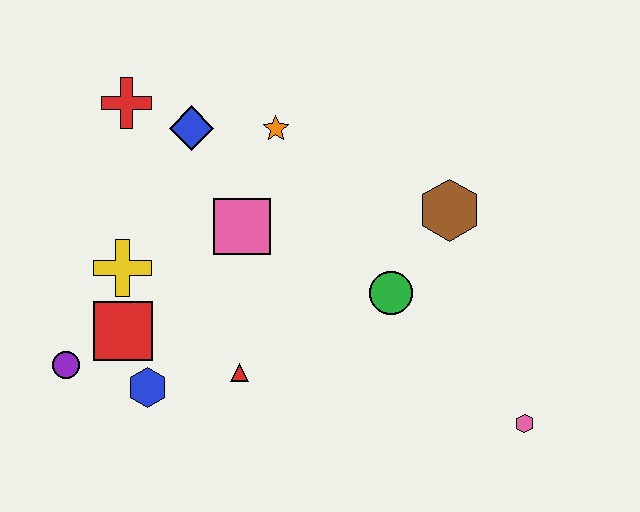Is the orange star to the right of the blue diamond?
Yes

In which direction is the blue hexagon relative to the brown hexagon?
The blue hexagon is to the left of the brown hexagon.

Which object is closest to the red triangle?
The blue hexagon is closest to the red triangle.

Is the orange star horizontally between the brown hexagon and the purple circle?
Yes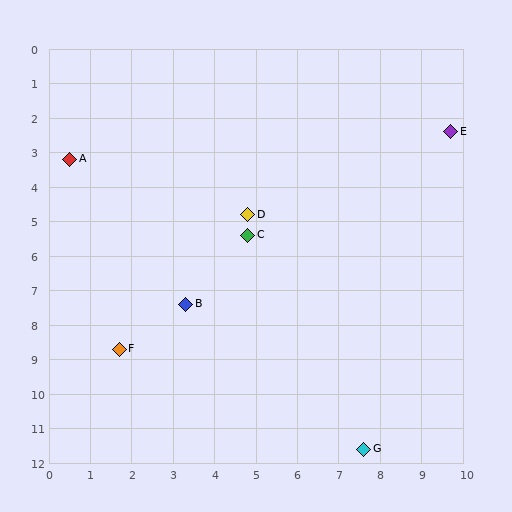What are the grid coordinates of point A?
Point A is at approximately (0.5, 3.2).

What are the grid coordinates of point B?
Point B is at approximately (3.3, 7.4).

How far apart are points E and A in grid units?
Points E and A are about 9.2 grid units apart.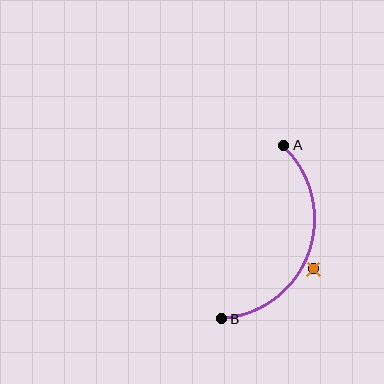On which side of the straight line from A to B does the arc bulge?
The arc bulges to the right of the straight line connecting A and B.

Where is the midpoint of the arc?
The arc midpoint is the point on the curve farthest from the straight line joining A and B. It sits to the right of that line.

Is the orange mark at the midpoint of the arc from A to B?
No — the orange mark does not lie on the arc at all. It sits slightly outside the curve.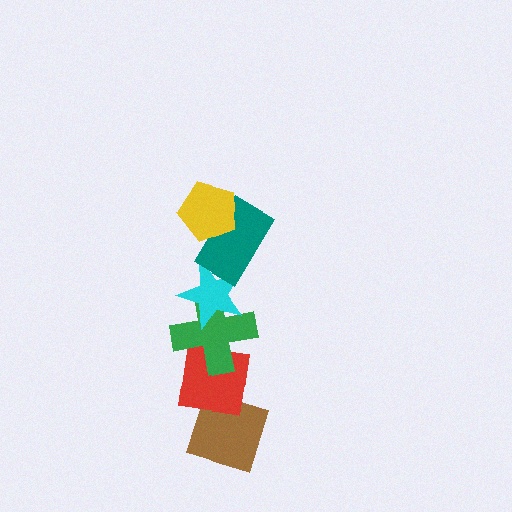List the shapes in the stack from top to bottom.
From top to bottom: the yellow pentagon, the teal rectangle, the cyan star, the green cross, the red square, the brown diamond.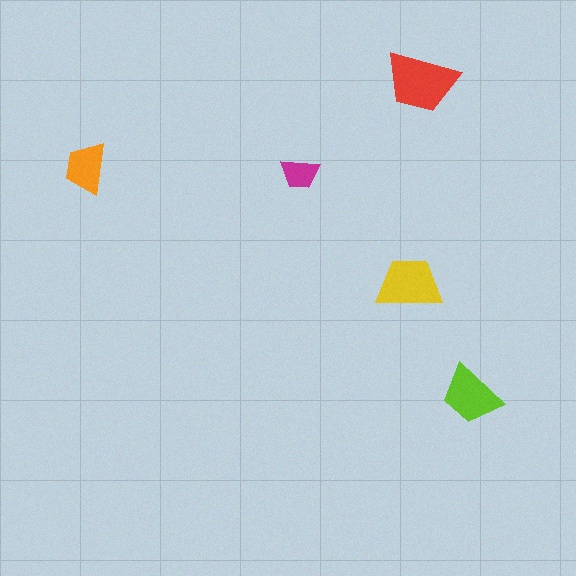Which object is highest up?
The red trapezoid is topmost.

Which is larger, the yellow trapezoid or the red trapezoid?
The red one.